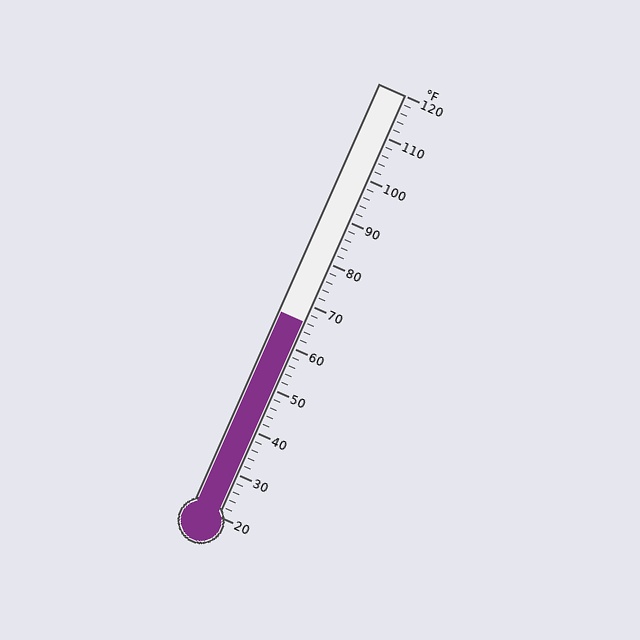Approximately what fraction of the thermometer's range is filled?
The thermometer is filled to approximately 45% of its range.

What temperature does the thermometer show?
The thermometer shows approximately 66°F.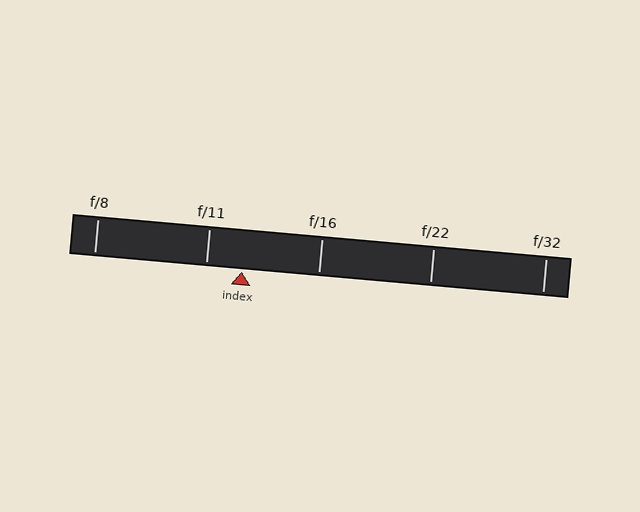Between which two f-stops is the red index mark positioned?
The index mark is between f/11 and f/16.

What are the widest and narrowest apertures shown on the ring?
The widest aperture shown is f/8 and the narrowest is f/32.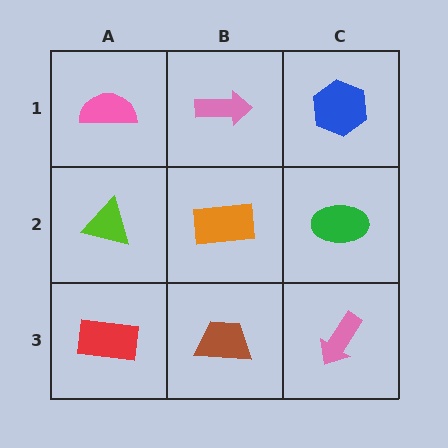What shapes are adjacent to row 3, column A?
A lime triangle (row 2, column A), a brown trapezoid (row 3, column B).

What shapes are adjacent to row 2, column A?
A pink semicircle (row 1, column A), a red rectangle (row 3, column A), an orange rectangle (row 2, column B).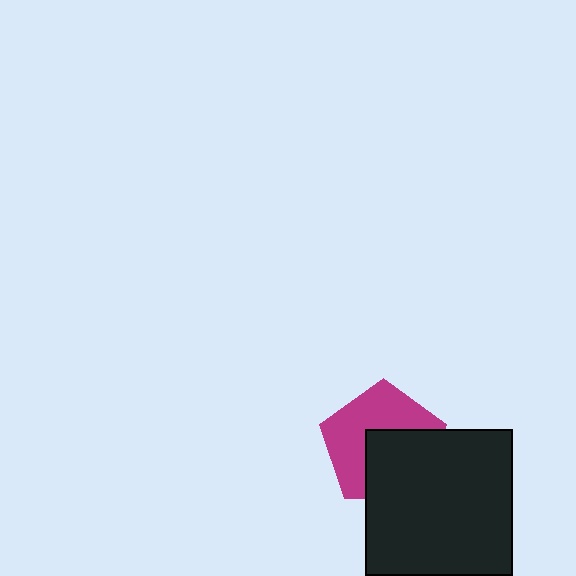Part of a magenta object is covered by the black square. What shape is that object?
It is a pentagon.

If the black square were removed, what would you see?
You would see the complete magenta pentagon.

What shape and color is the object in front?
The object in front is a black square.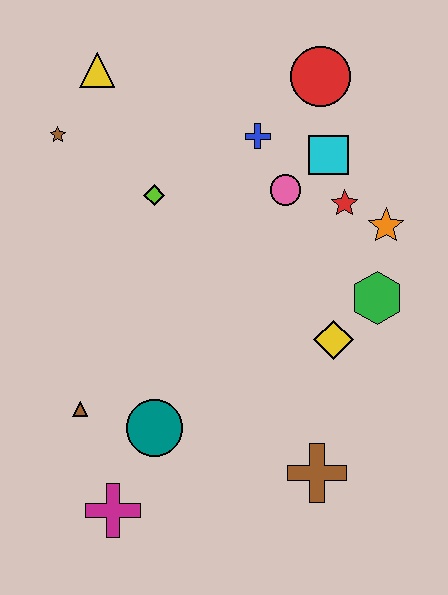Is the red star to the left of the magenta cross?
No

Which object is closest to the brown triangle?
The teal circle is closest to the brown triangle.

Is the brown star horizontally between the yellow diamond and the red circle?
No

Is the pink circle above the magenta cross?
Yes